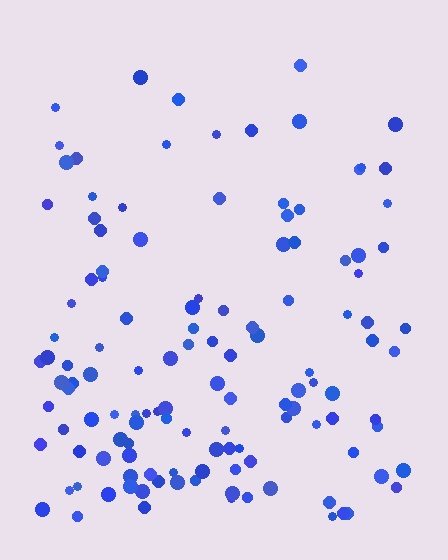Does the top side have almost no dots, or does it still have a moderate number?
Still a moderate number, just noticeably fewer than the bottom.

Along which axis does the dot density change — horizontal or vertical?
Vertical.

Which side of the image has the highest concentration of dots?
The bottom.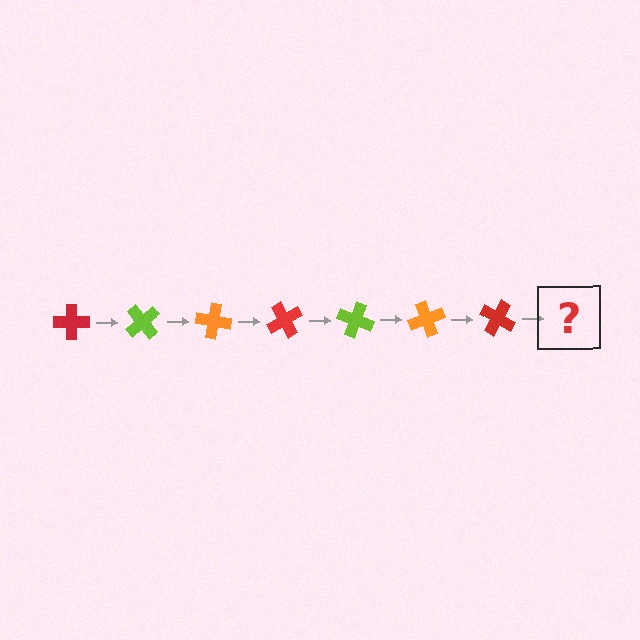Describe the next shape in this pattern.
It should be a lime cross, rotated 350 degrees from the start.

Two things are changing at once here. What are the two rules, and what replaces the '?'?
The two rules are that it rotates 50 degrees each step and the color cycles through red, lime, and orange. The '?' should be a lime cross, rotated 350 degrees from the start.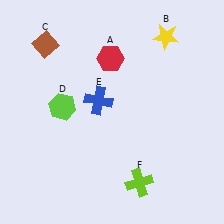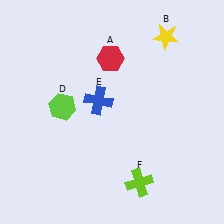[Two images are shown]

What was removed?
The brown diamond (C) was removed in Image 2.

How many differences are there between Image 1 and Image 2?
There is 1 difference between the two images.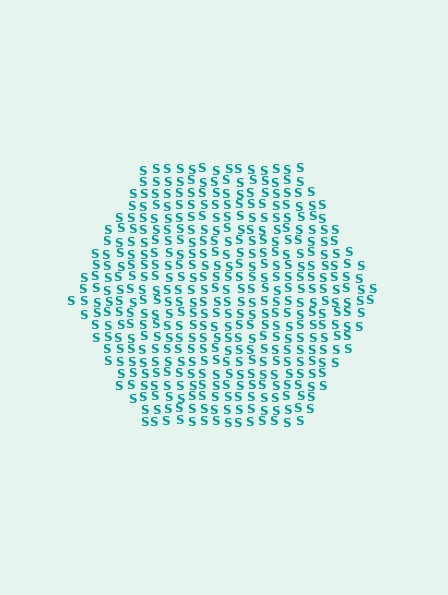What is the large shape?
The large shape is a hexagon.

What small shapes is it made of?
It is made of small letter S's.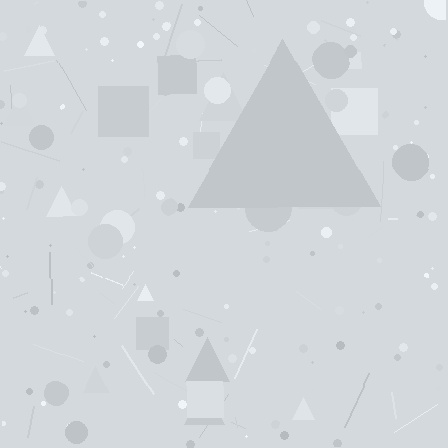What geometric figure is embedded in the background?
A triangle is embedded in the background.